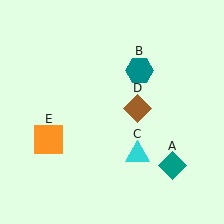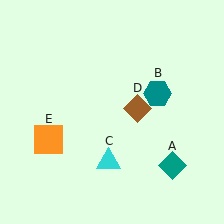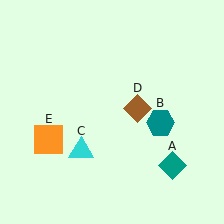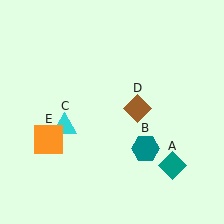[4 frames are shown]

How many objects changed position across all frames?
2 objects changed position: teal hexagon (object B), cyan triangle (object C).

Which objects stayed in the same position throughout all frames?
Teal diamond (object A) and brown diamond (object D) and orange square (object E) remained stationary.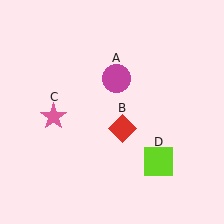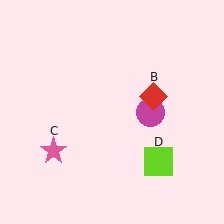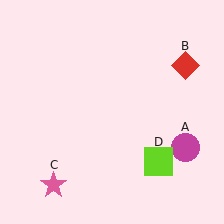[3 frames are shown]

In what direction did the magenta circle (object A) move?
The magenta circle (object A) moved down and to the right.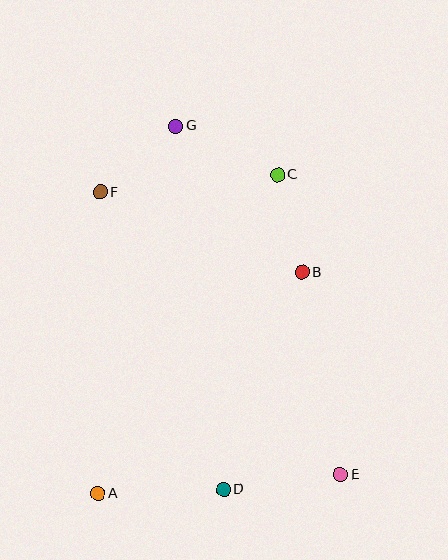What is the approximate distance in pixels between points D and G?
The distance between D and G is approximately 366 pixels.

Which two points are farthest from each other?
Points E and G are farthest from each other.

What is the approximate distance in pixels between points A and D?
The distance between A and D is approximately 126 pixels.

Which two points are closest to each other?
Points F and G are closest to each other.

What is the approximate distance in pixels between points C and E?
The distance between C and E is approximately 306 pixels.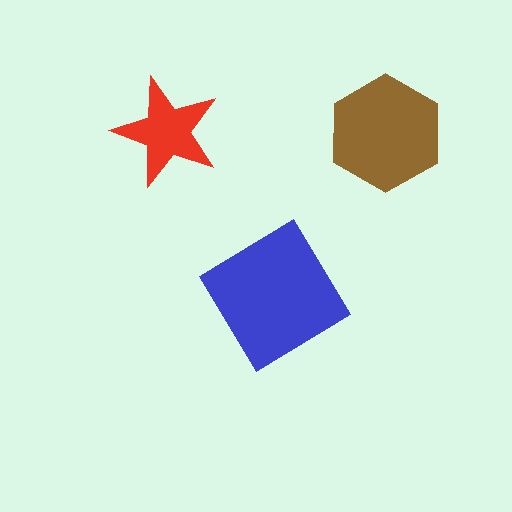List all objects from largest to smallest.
The blue diamond, the brown hexagon, the red star.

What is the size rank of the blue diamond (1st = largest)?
1st.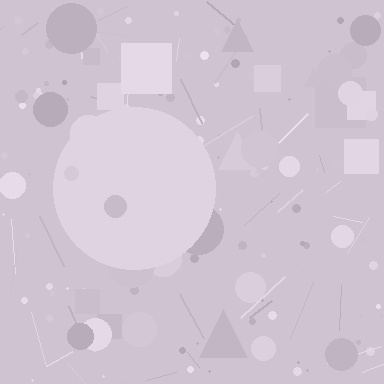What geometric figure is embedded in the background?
A circle is embedded in the background.